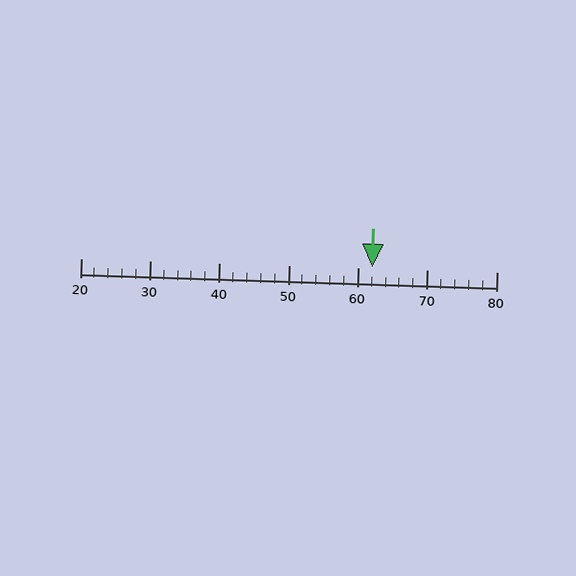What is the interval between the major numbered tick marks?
The major tick marks are spaced 10 units apart.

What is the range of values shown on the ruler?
The ruler shows values from 20 to 80.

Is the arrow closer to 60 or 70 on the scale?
The arrow is closer to 60.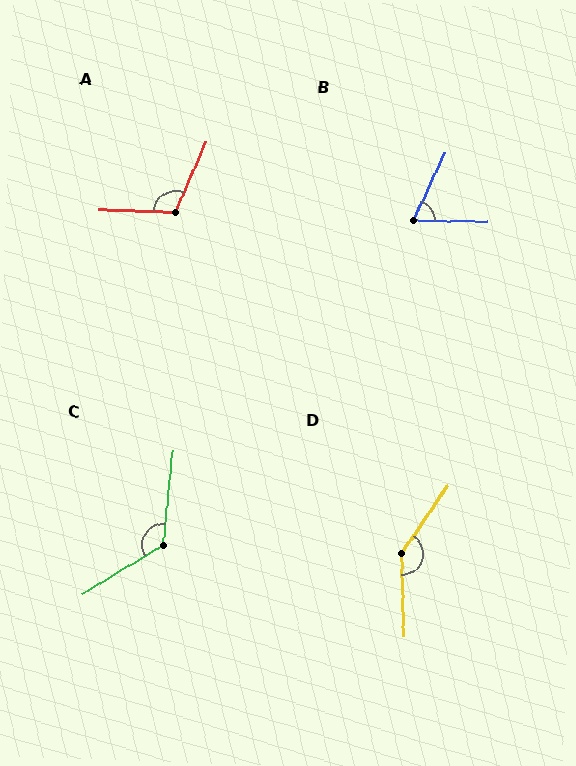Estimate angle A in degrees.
Approximately 111 degrees.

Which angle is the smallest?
B, at approximately 66 degrees.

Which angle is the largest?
D, at approximately 144 degrees.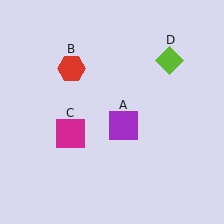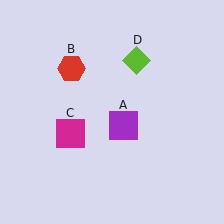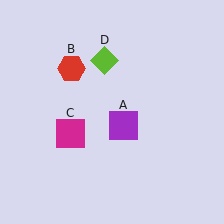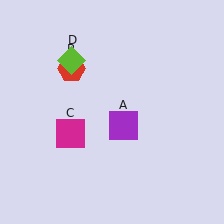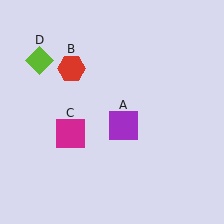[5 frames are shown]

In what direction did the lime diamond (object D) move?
The lime diamond (object D) moved left.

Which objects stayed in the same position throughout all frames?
Purple square (object A) and red hexagon (object B) and magenta square (object C) remained stationary.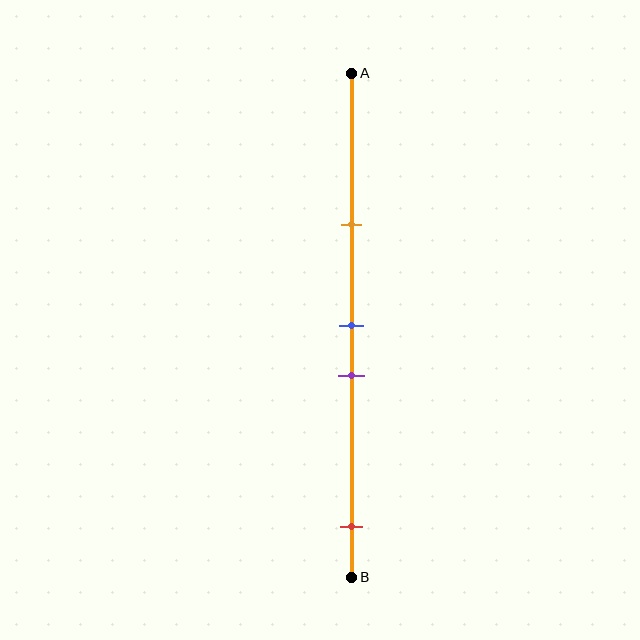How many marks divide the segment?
There are 4 marks dividing the segment.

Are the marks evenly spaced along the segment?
No, the marks are not evenly spaced.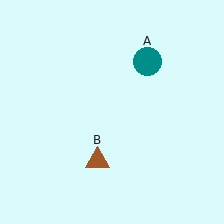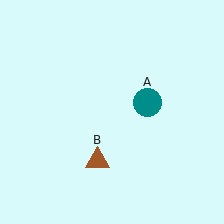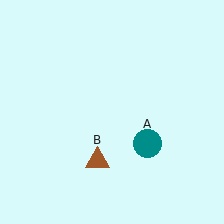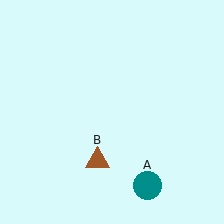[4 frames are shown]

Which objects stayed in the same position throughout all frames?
Brown triangle (object B) remained stationary.